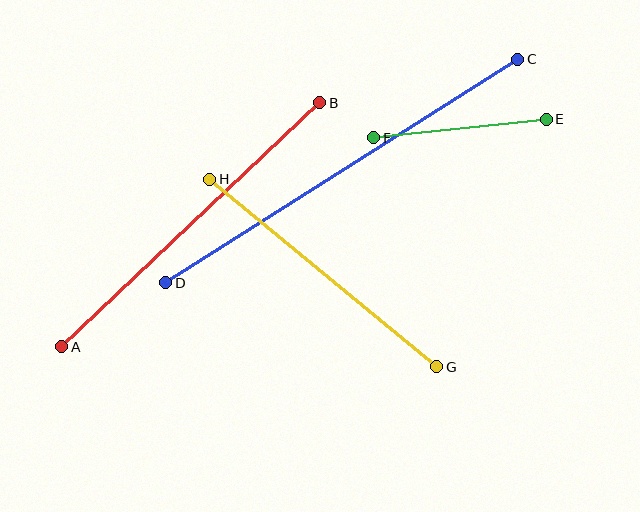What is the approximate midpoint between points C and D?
The midpoint is at approximately (342, 171) pixels.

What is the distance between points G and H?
The distance is approximately 294 pixels.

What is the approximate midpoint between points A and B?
The midpoint is at approximately (191, 225) pixels.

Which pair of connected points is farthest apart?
Points C and D are farthest apart.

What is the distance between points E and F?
The distance is approximately 173 pixels.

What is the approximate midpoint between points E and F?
The midpoint is at approximately (460, 129) pixels.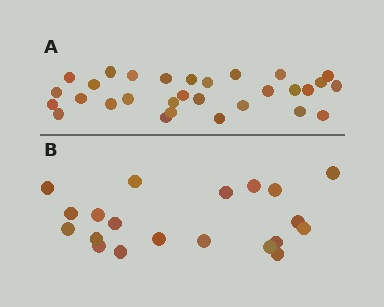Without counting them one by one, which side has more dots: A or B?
Region A (the top region) has more dots.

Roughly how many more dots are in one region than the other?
Region A has roughly 10 or so more dots than region B.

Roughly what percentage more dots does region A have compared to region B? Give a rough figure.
About 50% more.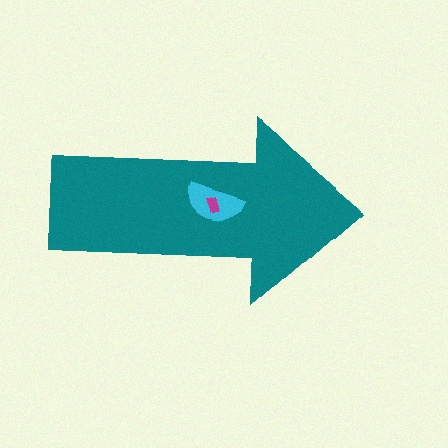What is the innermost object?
The magenta rectangle.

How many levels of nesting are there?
3.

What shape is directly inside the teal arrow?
The cyan semicircle.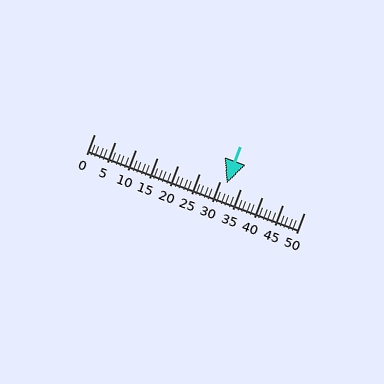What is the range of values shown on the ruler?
The ruler shows values from 0 to 50.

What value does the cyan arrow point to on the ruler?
The cyan arrow points to approximately 32.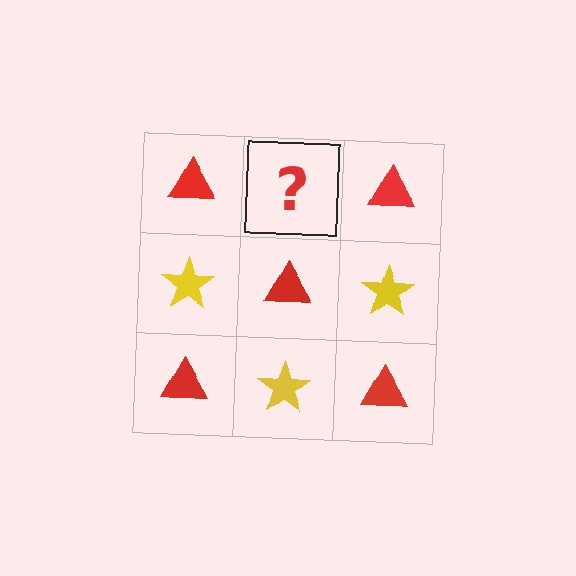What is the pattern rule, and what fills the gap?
The rule is that it alternates red triangle and yellow star in a checkerboard pattern. The gap should be filled with a yellow star.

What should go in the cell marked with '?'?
The missing cell should contain a yellow star.